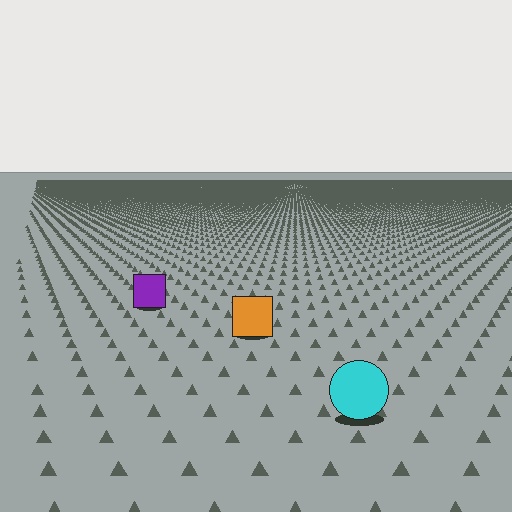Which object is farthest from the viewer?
The purple square is farthest from the viewer. It appears smaller and the ground texture around it is denser.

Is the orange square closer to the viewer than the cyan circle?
No. The cyan circle is closer — you can tell from the texture gradient: the ground texture is coarser near it.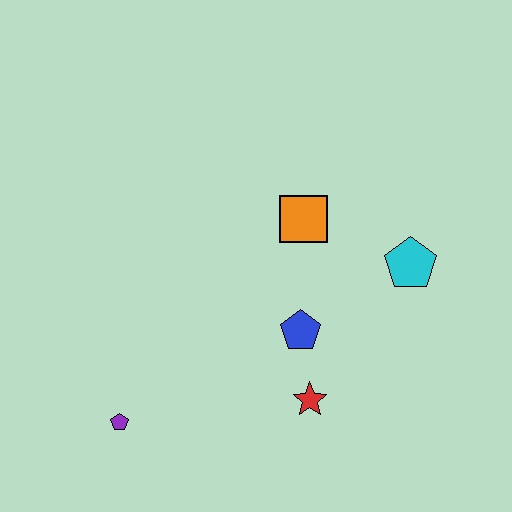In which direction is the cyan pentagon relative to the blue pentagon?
The cyan pentagon is to the right of the blue pentagon.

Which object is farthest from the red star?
The purple pentagon is farthest from the red star.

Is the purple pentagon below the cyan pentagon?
Yes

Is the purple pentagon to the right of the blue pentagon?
No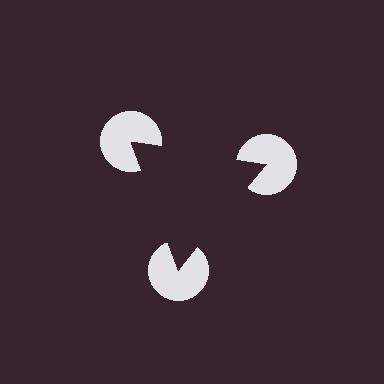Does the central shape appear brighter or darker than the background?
It typically appears slightly darker than the background, even though no actual brightness change is drawn.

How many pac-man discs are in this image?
There are 3 — one at each vertex of the illusory triangle.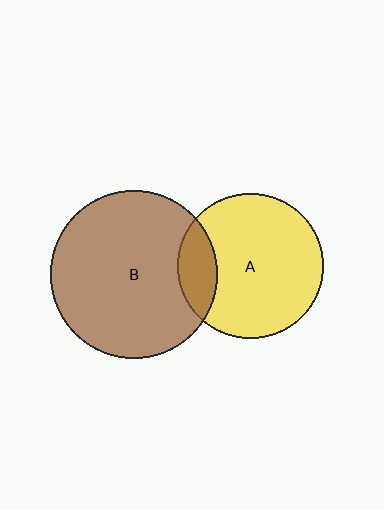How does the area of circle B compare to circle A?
Approximately 1.3 times.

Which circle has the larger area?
Circle B (brown).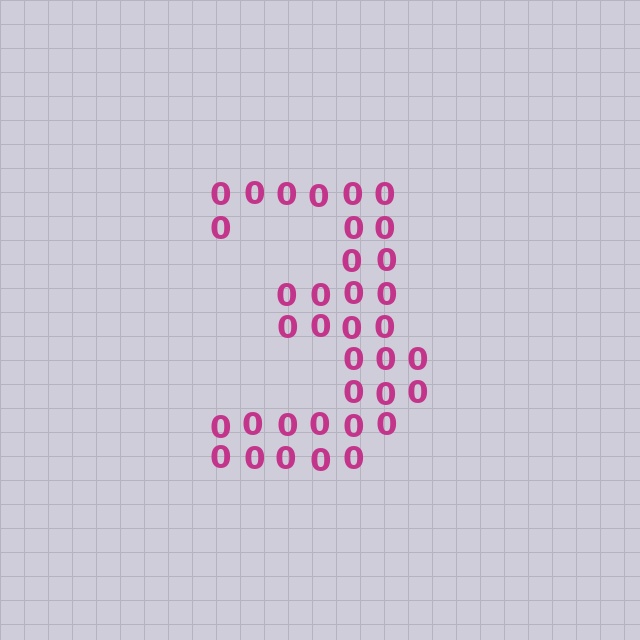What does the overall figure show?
The overall figure shows the digit 3.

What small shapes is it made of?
It is made of small digit 0's.